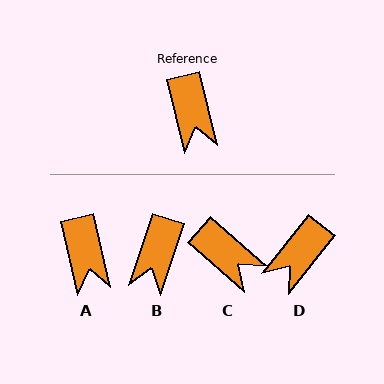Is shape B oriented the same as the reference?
No, it is off by about 32 degrees.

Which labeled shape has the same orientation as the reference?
A.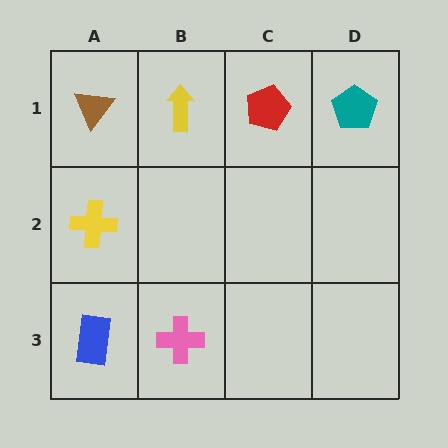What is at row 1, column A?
A brown triangle.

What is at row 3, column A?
A blue rectangle.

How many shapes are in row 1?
4 shapes.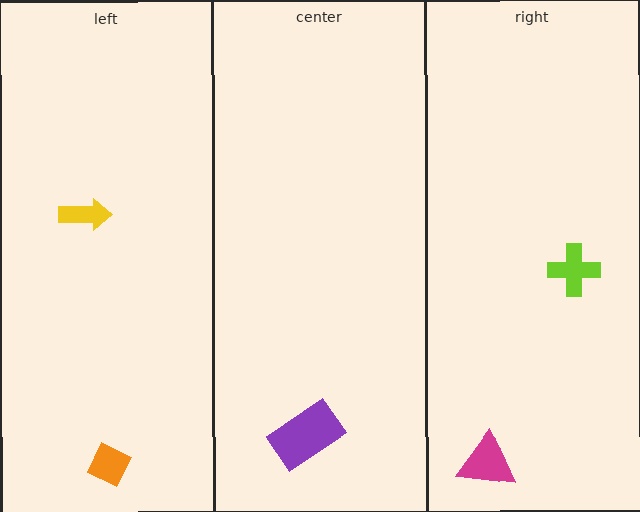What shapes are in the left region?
The yellow arrow, the orange diamond.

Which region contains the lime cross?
The right region.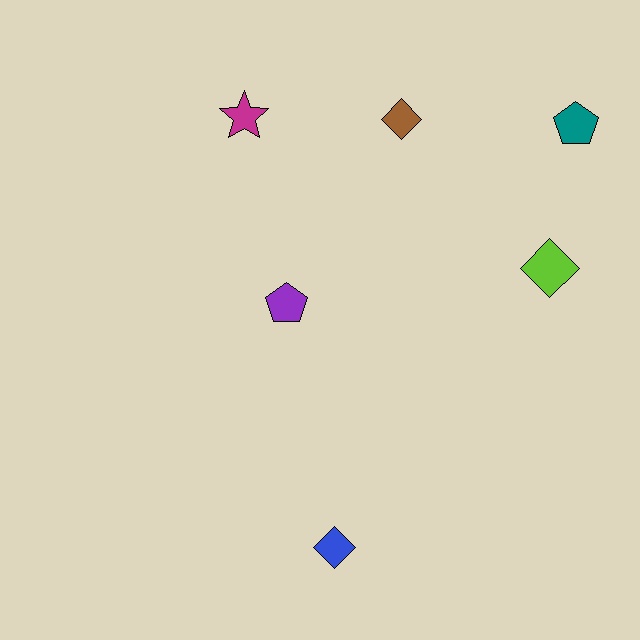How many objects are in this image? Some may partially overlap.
There are 6 objects.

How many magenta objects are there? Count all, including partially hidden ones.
There is 1 magenta object.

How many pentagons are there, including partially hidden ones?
There are 2 pentagons.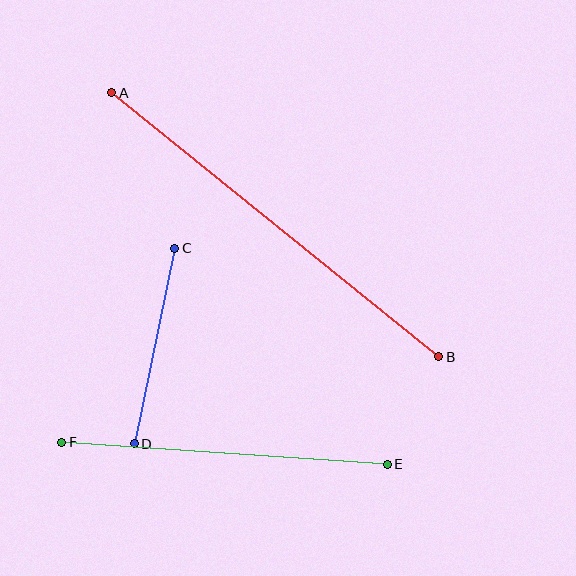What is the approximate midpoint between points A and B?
The midpoint is at approximately (275, 225) pixels.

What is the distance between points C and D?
The distance is approximately 200 pixels.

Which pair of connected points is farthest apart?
Points A and B are farthest apart.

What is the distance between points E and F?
The distance is approximately 326 pixels.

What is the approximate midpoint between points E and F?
The midpoint is at approximately (224, 453) pixels.